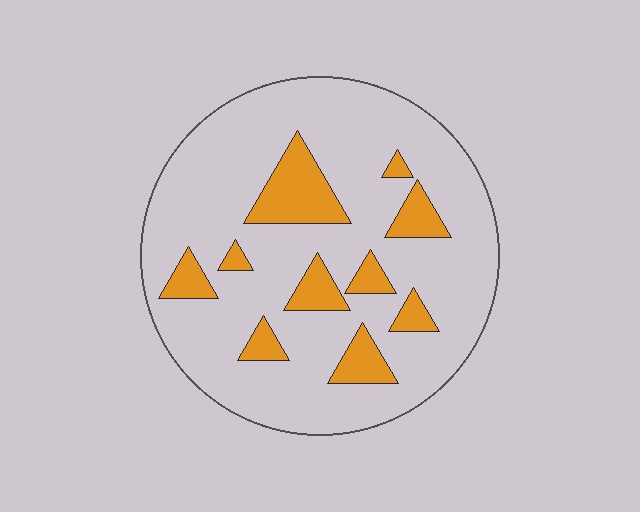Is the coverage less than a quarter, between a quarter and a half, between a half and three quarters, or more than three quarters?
Less than a quarter.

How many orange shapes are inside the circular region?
10.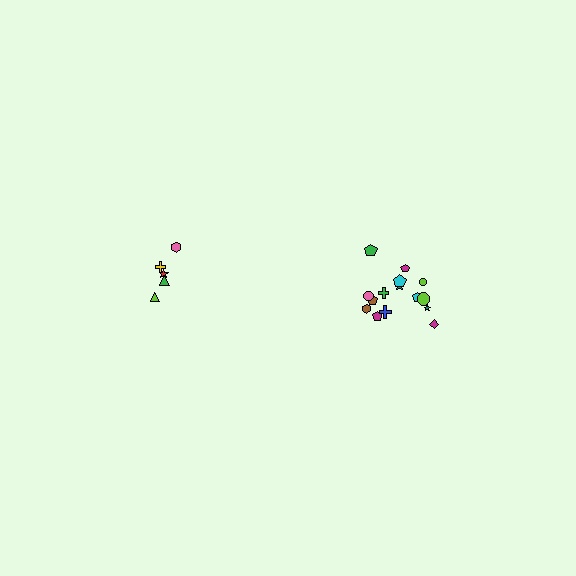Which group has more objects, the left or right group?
The right group.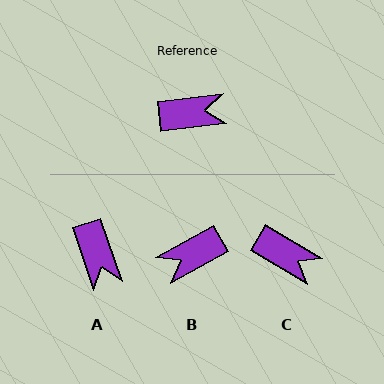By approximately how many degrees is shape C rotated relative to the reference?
Approximately 38 degrees clockwise.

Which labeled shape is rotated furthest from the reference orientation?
B, about 158 degrees away.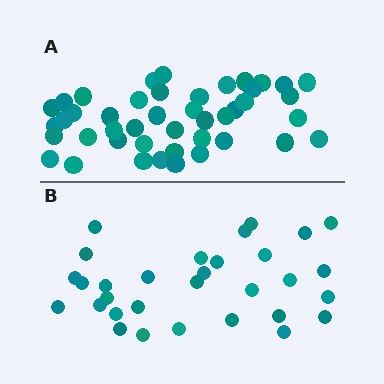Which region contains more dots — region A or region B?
Region A (the top region) has more dots.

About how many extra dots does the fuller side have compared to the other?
Region A has approximately 15 more dots than region B.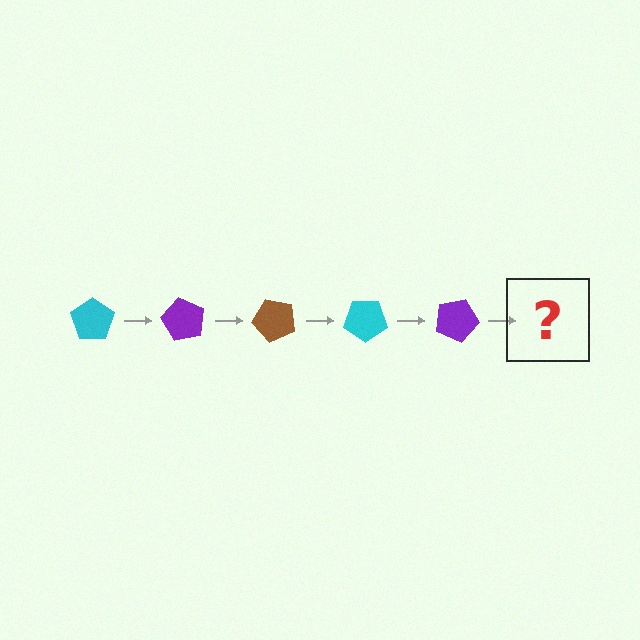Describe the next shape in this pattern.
It should be a brown pentagon, rotated 300 degrees from the start.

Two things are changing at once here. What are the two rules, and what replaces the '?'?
The two rules are that it rotates 60 degrees each step and the color cycles through cyan, purple, and brown. The '?' should be a brown pentagon, rotated 300 degrees from the start.